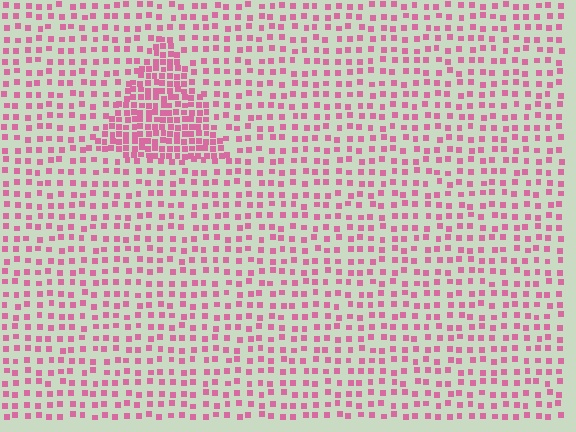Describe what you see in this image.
The image contains small pink elements arranged at two different densities. A triangle-shaped region is visible where the elements are more densely packed than the surrounding area.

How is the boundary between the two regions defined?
The boundary is defined by a change in element density (approximately 2.3x ratio). All elements are the same color, size, and shape.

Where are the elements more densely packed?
The elements are more densely packed inside the triangle boundary.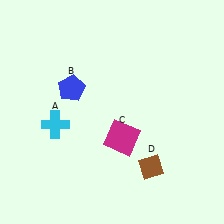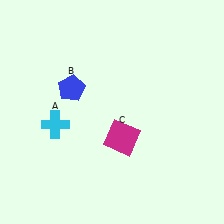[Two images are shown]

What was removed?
The brown diamond (D) was removed in Image 2.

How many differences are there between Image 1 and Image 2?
There is 1 difference between the two images.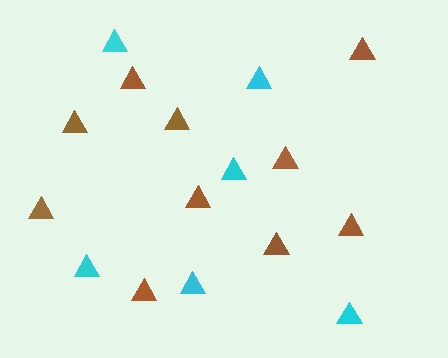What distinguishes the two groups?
There are 2 groups: one group of cyan triangles (6) and one group of brown triangles (10).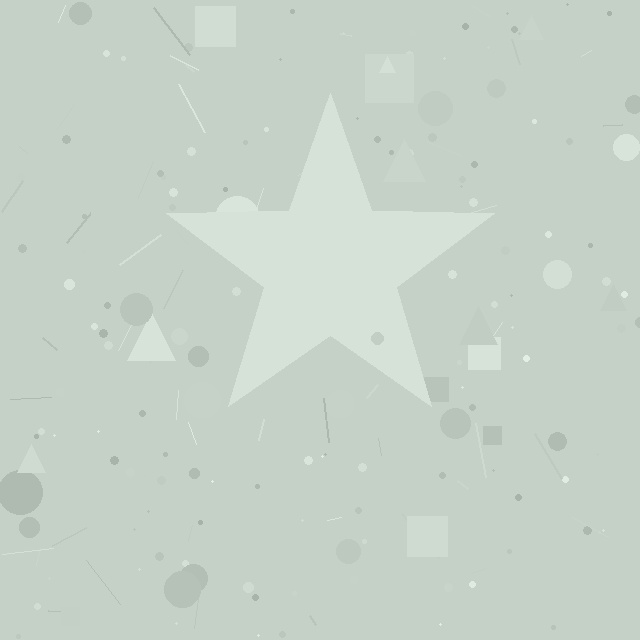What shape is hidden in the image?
A star is hidden in the image.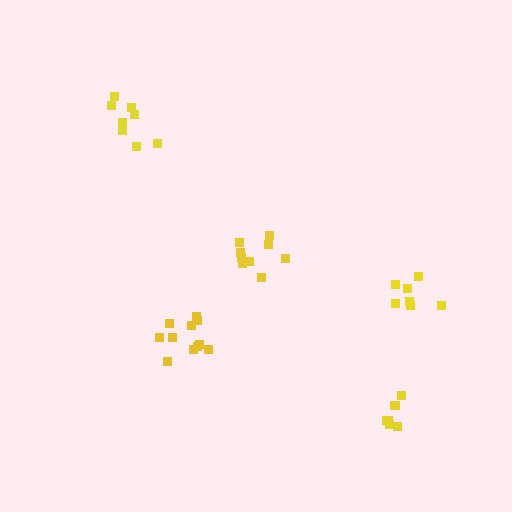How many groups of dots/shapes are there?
There are 5 groups.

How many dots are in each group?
Group 1: 9 dots, Group 2: 11 dots, Group 3: 7 dots, Group 4: 8 dots, Group 5: 6 dots (41 total).